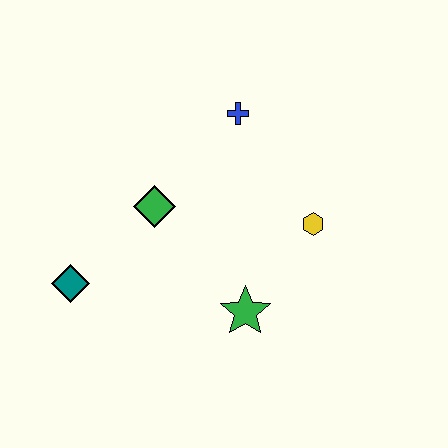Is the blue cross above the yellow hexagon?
Yes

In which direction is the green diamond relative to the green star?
The green diamond is above the green star.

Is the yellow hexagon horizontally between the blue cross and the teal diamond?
No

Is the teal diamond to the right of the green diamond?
No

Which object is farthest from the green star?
The blue cross is farthest from the green star.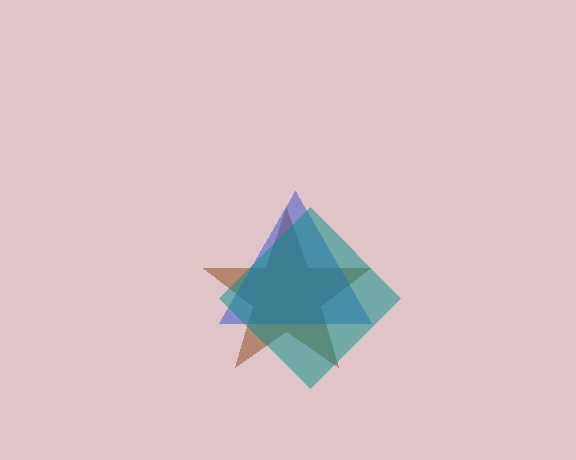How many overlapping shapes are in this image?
There are 3 overlapping shapes in the image.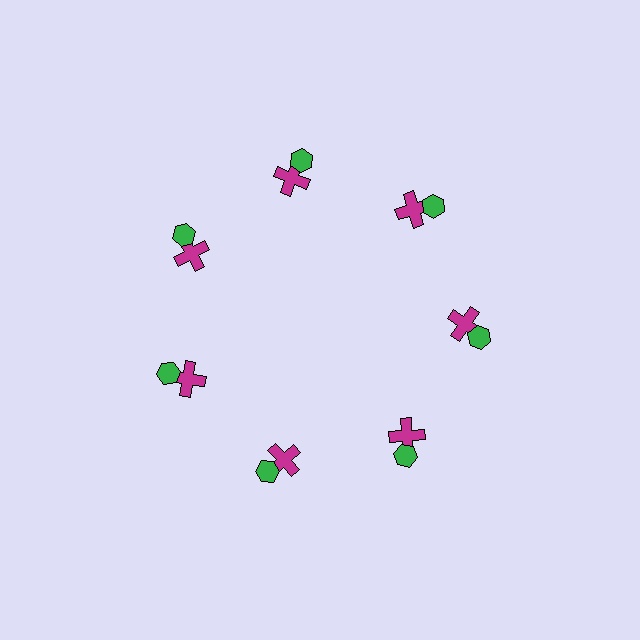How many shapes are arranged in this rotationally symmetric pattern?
There are 14 shapes, arranged in 7 groups of 2.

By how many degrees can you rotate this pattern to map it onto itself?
The pattern maps onto itself every 51 degrees of rotation.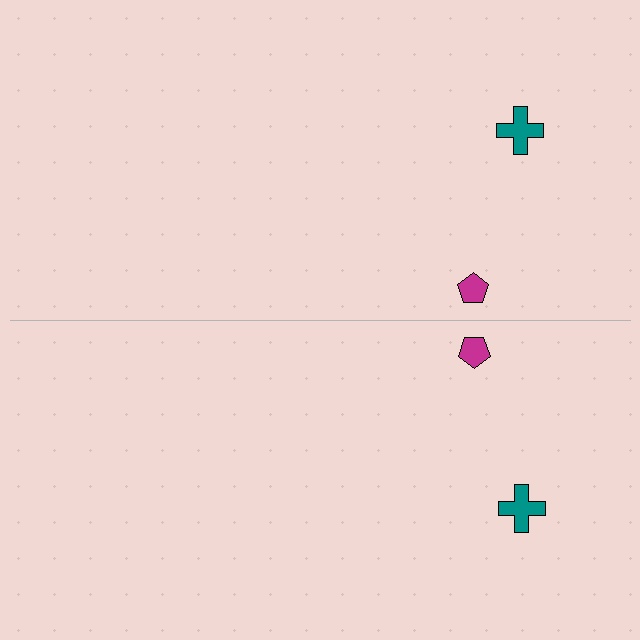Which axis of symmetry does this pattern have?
The pattern has a horizontal axis of symmetry running through the center of the image.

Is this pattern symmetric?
Yes, this pattern has bilateral (reflection) symmetry.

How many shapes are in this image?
There are 4 shapes in this image.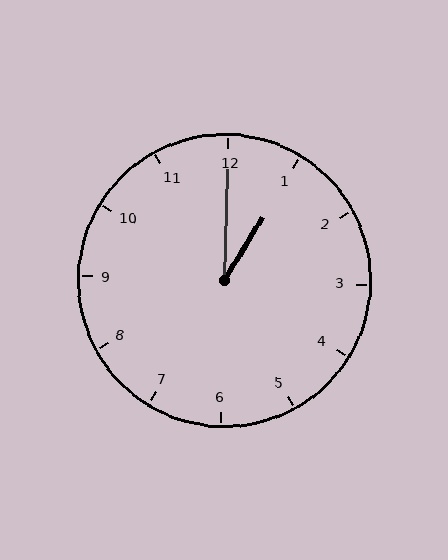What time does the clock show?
1:00.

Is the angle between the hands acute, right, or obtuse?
It is acute.